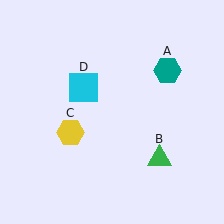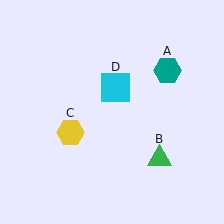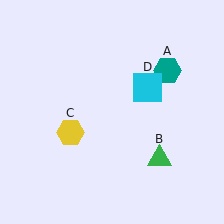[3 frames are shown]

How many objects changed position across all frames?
1 object changed position: cyan square (object D).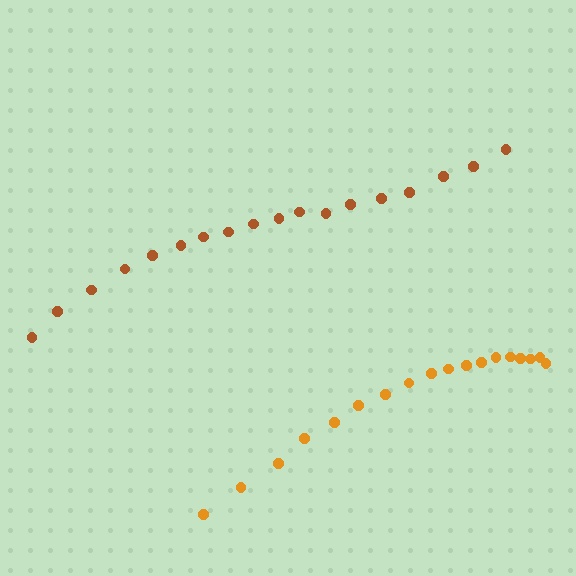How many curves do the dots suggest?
There are 2 distinct paths.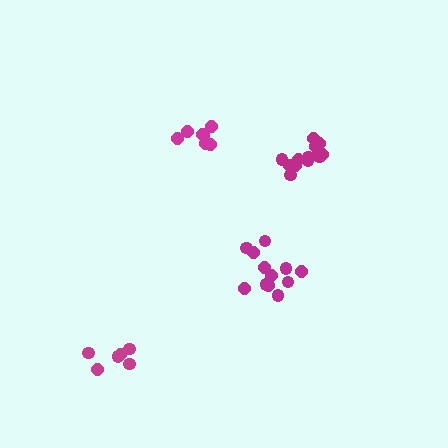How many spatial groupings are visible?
There are 4 spatial groupings.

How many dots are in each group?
Group 1: 7 dots, Group 2: 12 dots, Group 3: 6 dots, Group 4: 12 dots (37 total).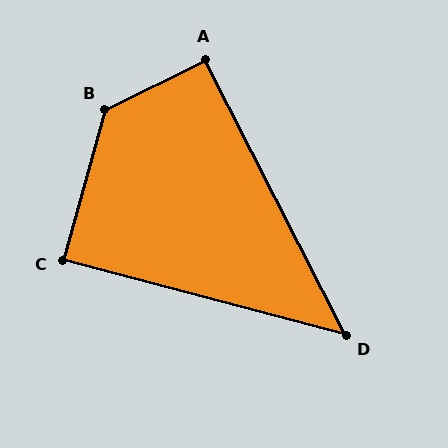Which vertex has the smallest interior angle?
D, at approximately 48 degrees.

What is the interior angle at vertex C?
Approximately 89 degrees (approximately right).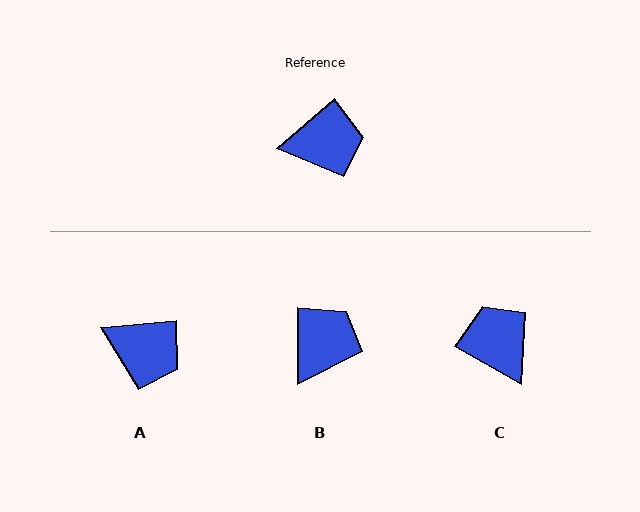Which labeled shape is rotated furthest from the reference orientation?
C, about 110 degrees away.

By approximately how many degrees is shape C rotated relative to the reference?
Approximately 110 degrees counter-clockwise.